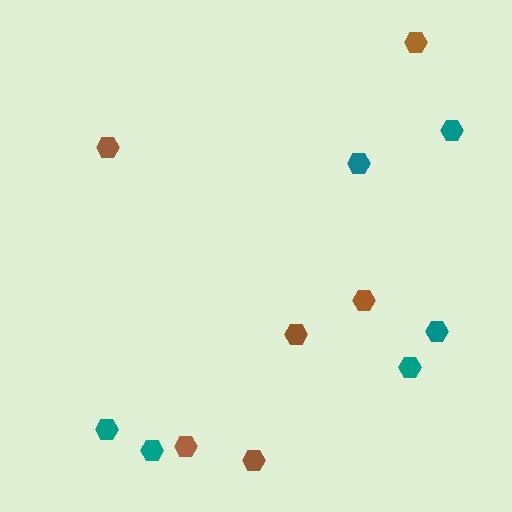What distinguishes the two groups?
There are 2 groups: one group of teal hexagons (6) and one group of brown hexagons (6).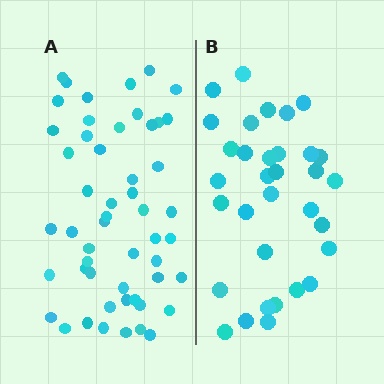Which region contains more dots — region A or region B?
Region A (the left region) has more dots.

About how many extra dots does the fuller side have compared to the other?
Region A has approximately 20 more dots than region B.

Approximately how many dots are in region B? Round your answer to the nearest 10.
About 30 dots. (The exact count is 33, which rounds to 30.)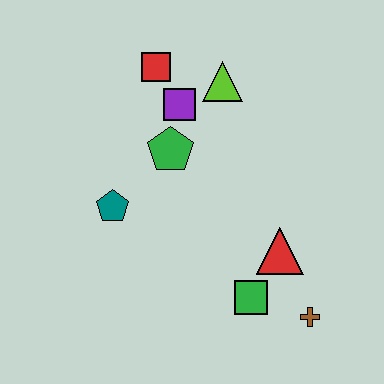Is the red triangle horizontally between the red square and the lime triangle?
No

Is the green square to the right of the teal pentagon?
Yes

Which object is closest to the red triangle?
The green square is closest to the red triangle.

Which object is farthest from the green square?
The red square is farthest from the green square.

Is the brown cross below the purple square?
Yes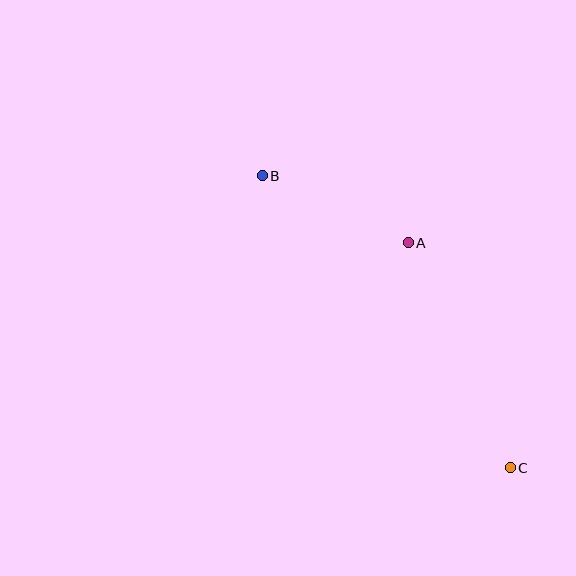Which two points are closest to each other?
Points A and B are closest to each other.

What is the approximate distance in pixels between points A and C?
The distance between A and C is approximately 247 pixels.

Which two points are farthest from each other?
Points B and C are farthest from each other.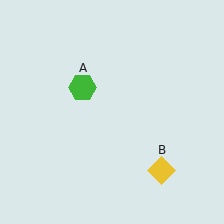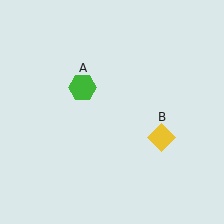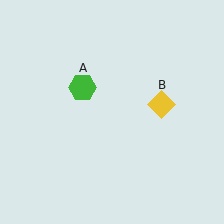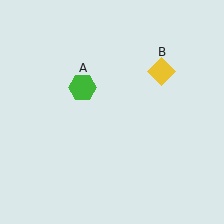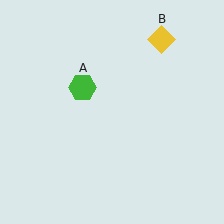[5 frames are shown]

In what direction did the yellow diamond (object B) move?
The yellow diamond (object B) moved up.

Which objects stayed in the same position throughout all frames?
Green hexagon (object A) remained stationary.